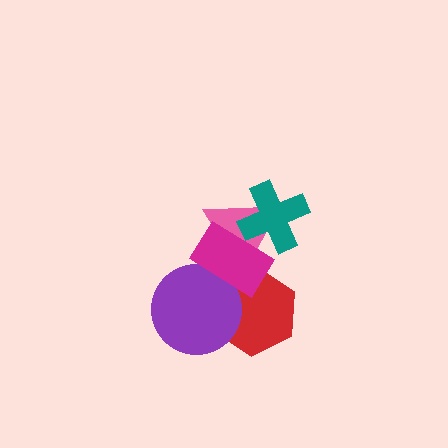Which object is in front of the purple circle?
The magenta rectangle is in front of the purple circle.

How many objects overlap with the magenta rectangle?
4 objects overlap with the magenta rectangle.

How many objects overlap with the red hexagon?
2 objects overlap with the red hexagon.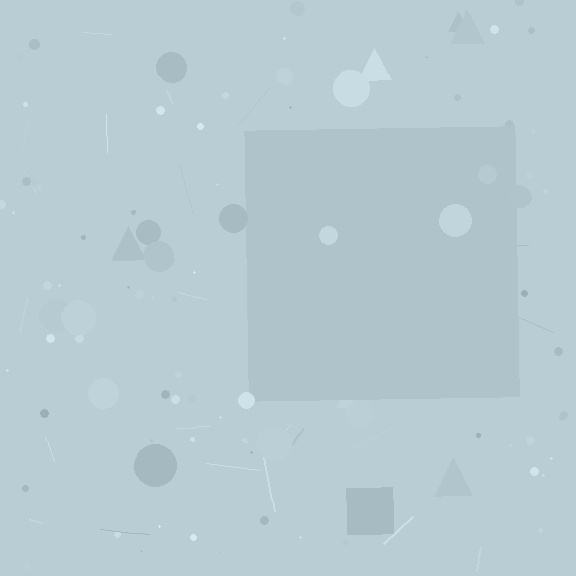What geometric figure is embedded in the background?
A square is embedded in the background.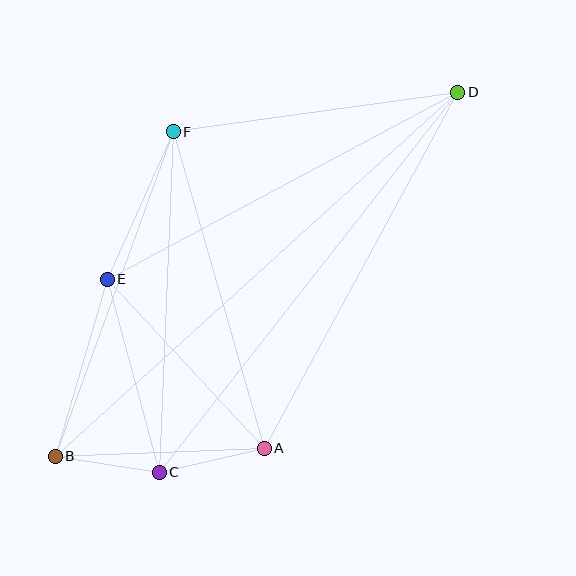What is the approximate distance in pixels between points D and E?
The distance between D and E is approximately 398 pixels.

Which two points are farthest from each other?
Points B and D are farthest from each other.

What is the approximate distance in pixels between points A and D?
The distance between A and D is approximately 405 pixels.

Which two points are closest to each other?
Points B and C are closest to each other.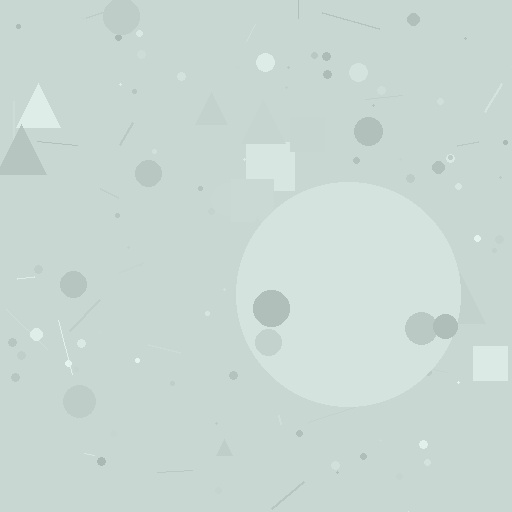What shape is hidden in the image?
A circle is hidden in the image.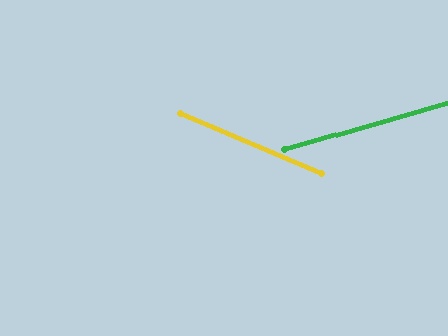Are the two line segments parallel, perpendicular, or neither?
Neither parallel nor perpendicular — they differ by about 40°.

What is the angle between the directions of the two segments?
Approximately 40 degrees.